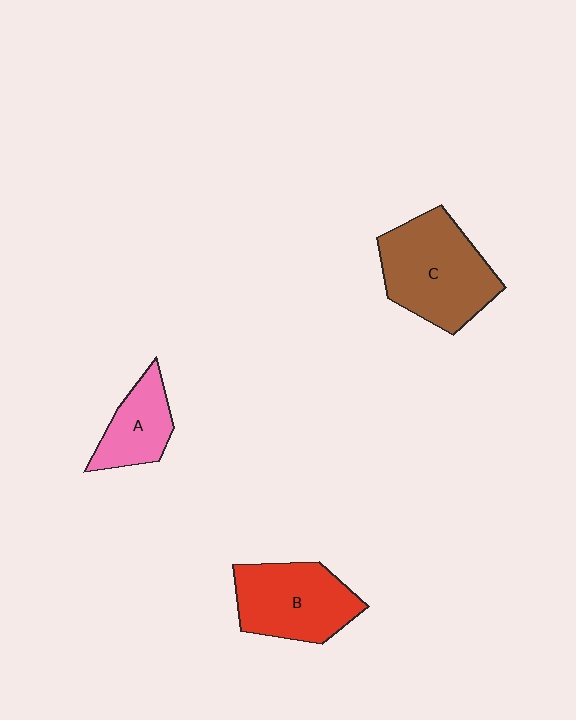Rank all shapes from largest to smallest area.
From largest to smallest: C (brown), B (red), A (pink).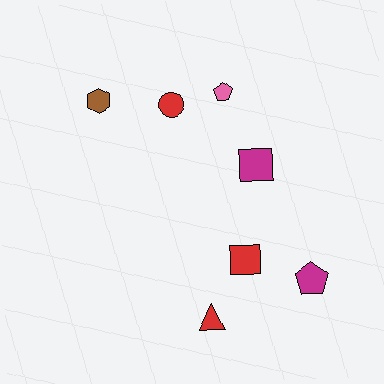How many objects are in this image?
There are 7 objects.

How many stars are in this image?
There are no stars.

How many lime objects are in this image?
There are no lime objects.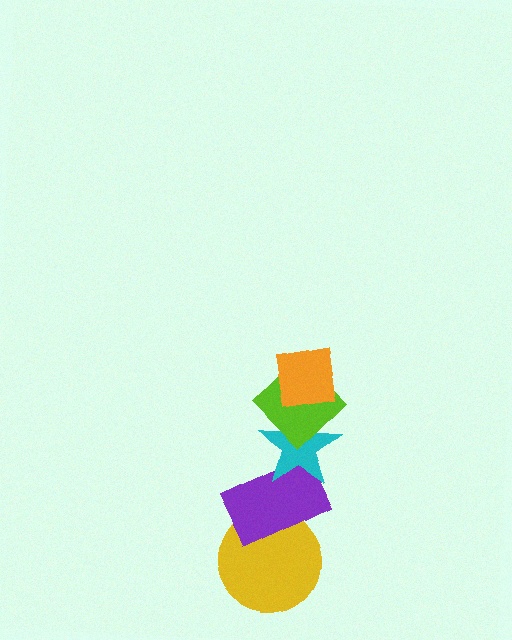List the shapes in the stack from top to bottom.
From top to bottom: the orange square, the lime diamond, the cyan star, the purple rectangle, the yellow circle.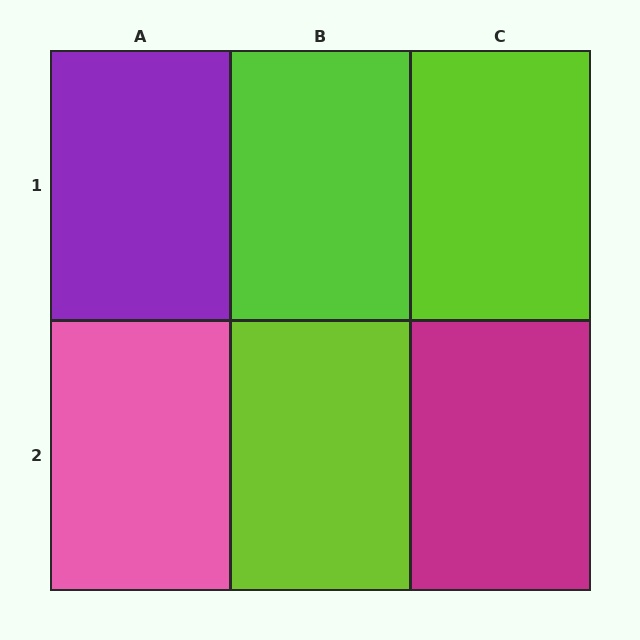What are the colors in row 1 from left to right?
Purple, lime, lime.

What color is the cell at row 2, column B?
Lime.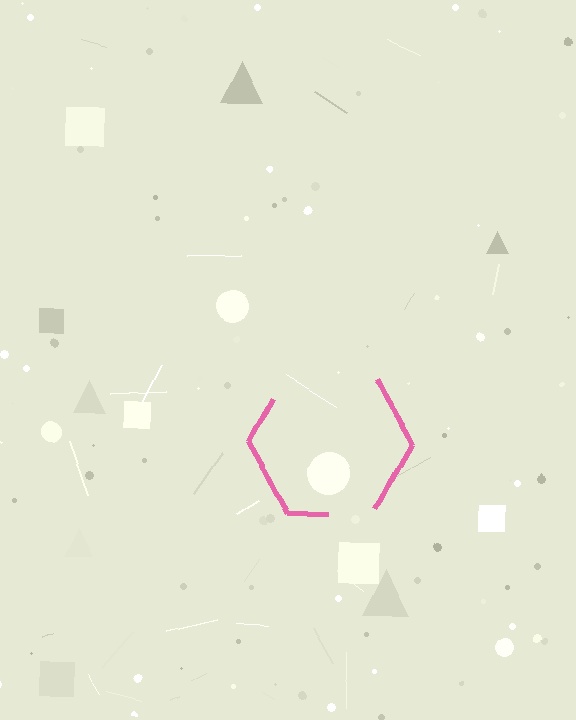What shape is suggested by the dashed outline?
The dashed outline suggests a hexagon.